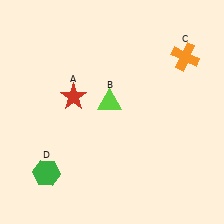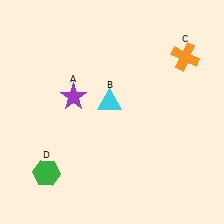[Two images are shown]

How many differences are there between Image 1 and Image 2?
There are 2 differences between the two images.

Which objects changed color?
A changed from red to purple. B changed from lime to cyan.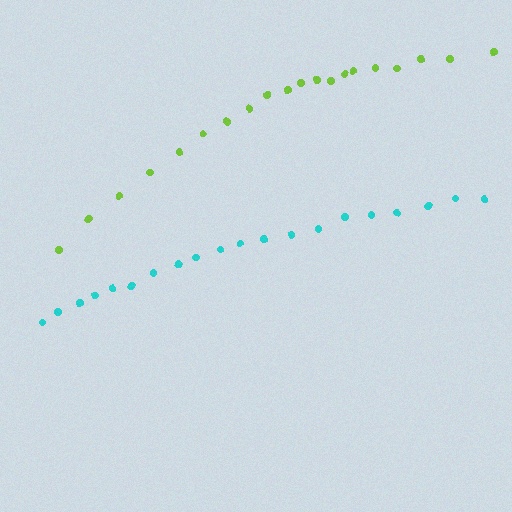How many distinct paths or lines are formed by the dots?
There are 2 distinct paths.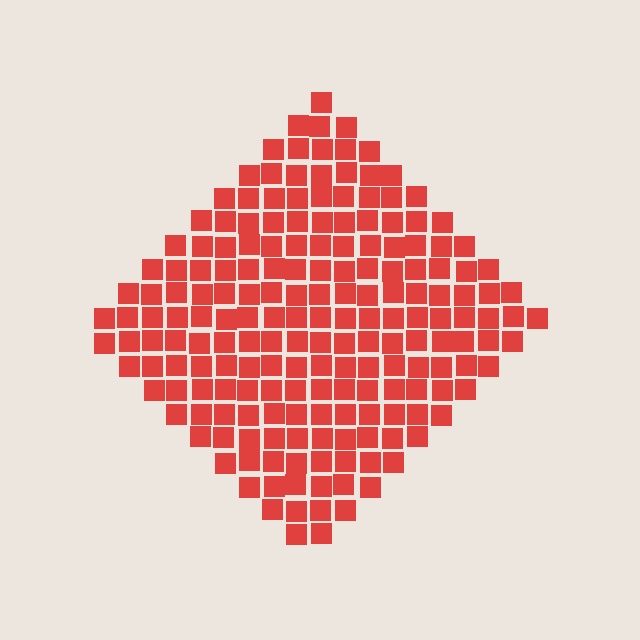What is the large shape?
The large shape is a diamond.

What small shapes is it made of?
It is made of small squares.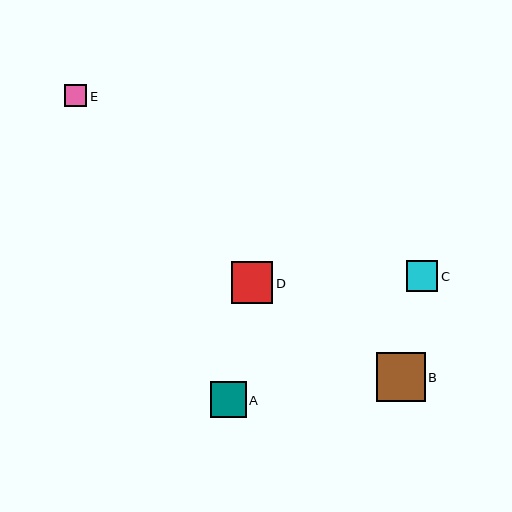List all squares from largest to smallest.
From largest to smallest: B, D, A, C, E.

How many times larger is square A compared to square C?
Square A is approximately 1.1 times the size of square C.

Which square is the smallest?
Square E is the smallest with a size of approximately 22 pixels.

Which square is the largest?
Square B is the largest with a size of approximately 49 pixels.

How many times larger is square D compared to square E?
Square D is approximately 1.9 times the size of square E.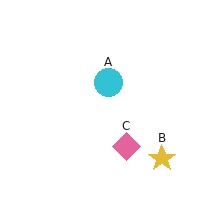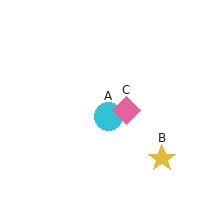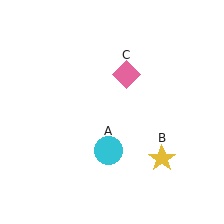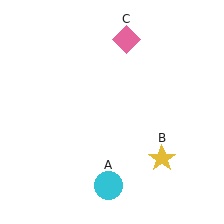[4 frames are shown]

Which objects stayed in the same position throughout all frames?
Yellow star (object B) remained stationary.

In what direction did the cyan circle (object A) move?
The cyan circle (object A) moved down.